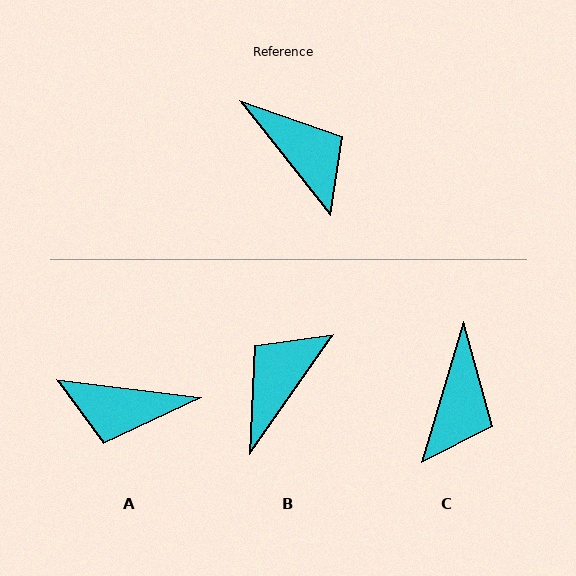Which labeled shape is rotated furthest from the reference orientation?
A, about 136 degrees away.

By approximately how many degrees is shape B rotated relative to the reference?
Approximately 107 degrees counter-clockwise.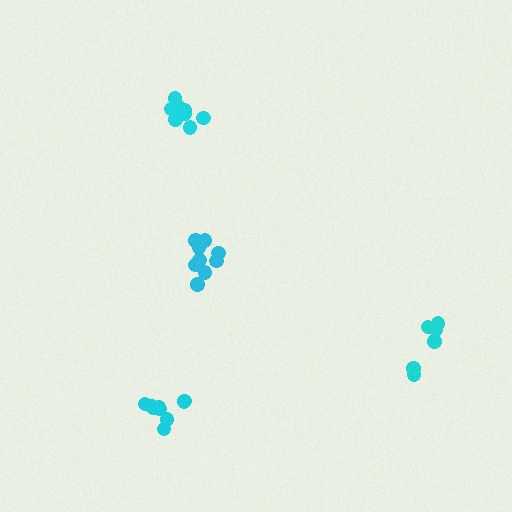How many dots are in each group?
Group 1: 9 dots, Group 2: 9 dots, Group 3: 9 dots, Group 4: 6 dots (33 total).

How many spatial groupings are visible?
There are 4 spatial groupings.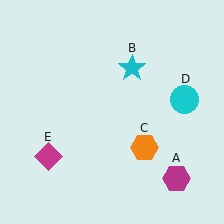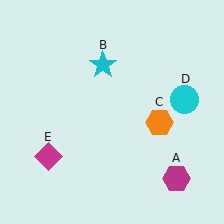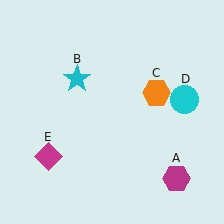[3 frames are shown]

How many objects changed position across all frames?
2 objects changed position: cyan star (object B), orange hexagon (object C).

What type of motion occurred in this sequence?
The cyan star (object B), orange hexagon (object C) rotated counterclockwise around the center of the scene.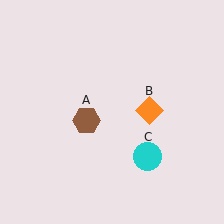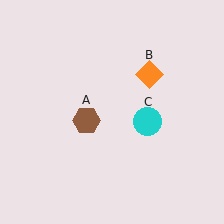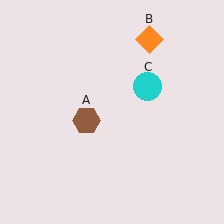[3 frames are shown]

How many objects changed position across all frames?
2 objects changed position: orange diamond (object B), cyan circle (object C).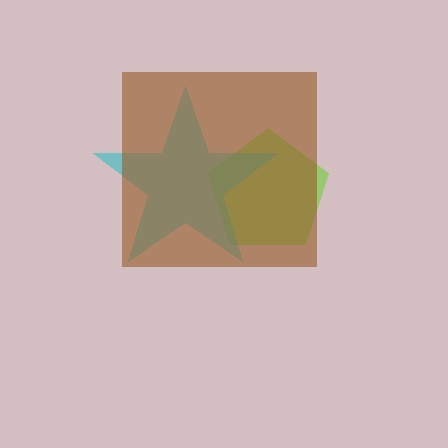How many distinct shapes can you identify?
There are 3 distinct shapes: a lime pentagon, a cyan star, a brown square.